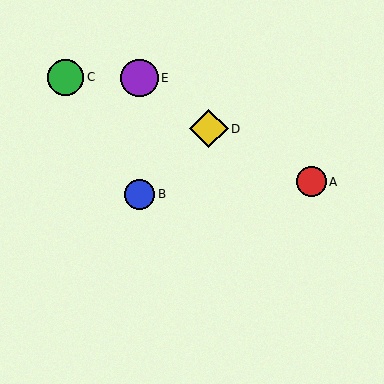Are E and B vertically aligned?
Yes, both are at x≈139.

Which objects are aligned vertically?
Objects B, E are aligned vertically.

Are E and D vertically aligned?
No, E is at x≈139 and D is at x≈209.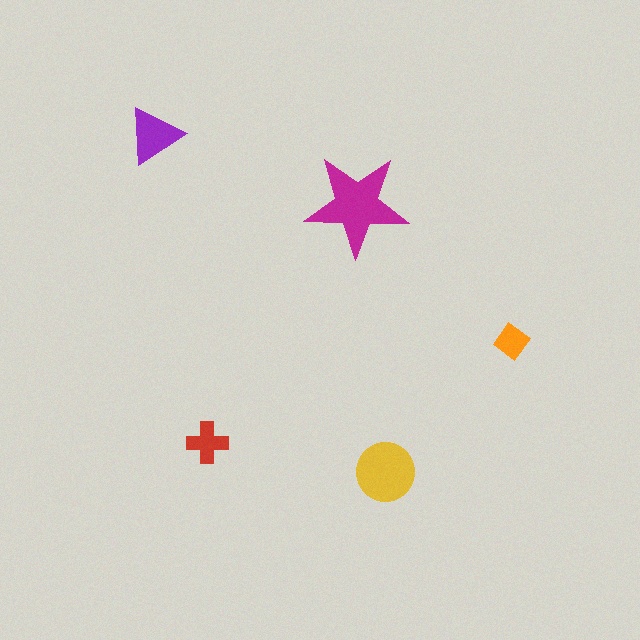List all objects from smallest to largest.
The orange diamond, the red cross, the purple triangle, the yellow circle, the magenta star.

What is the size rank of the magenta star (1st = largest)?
1st.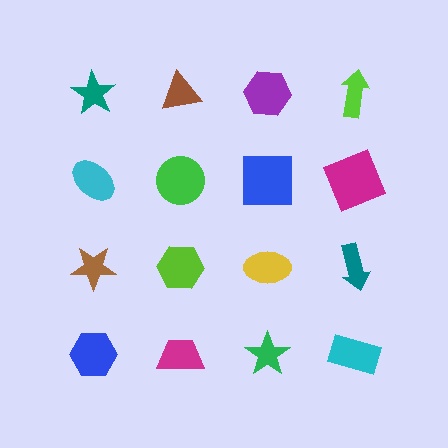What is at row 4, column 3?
A green star.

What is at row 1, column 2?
A brown triangle.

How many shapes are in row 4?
4 shapes.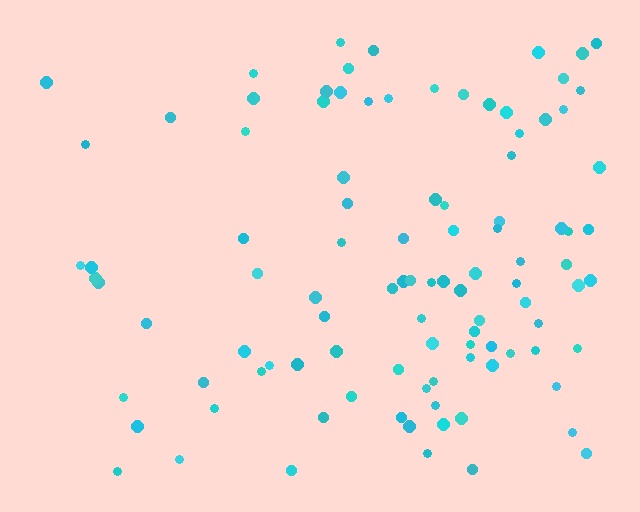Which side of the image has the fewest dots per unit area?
The left.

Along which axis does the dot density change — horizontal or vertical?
Horizontal.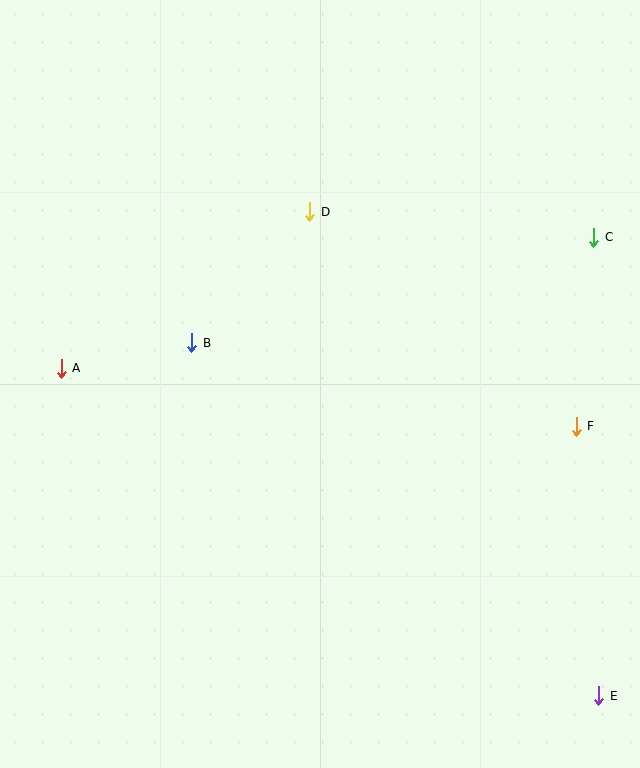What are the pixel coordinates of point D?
Point D is at (310, 212).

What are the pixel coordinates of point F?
Point F is at (576, 426).